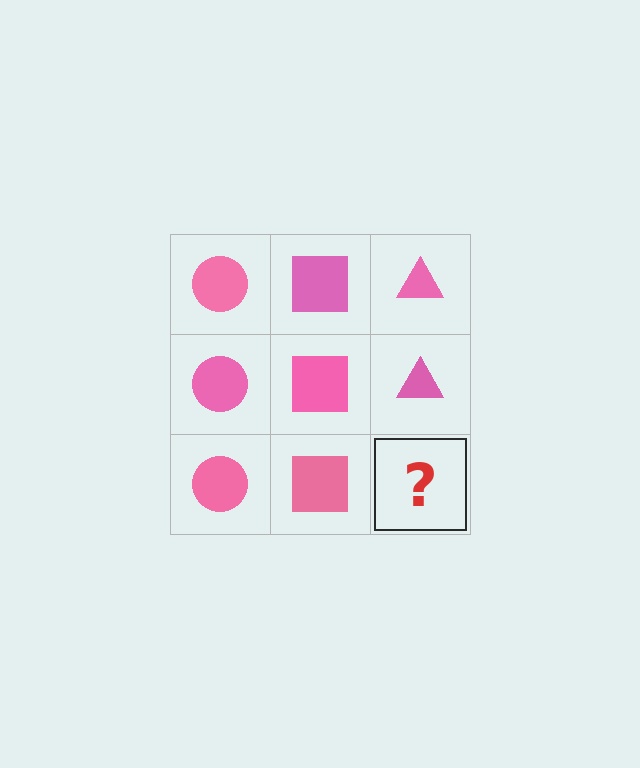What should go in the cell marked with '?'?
The missing cell should contain a pink triangle.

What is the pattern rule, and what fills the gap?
The rule is that each column has a consistent shape. The gap should be filled with a pink triangle.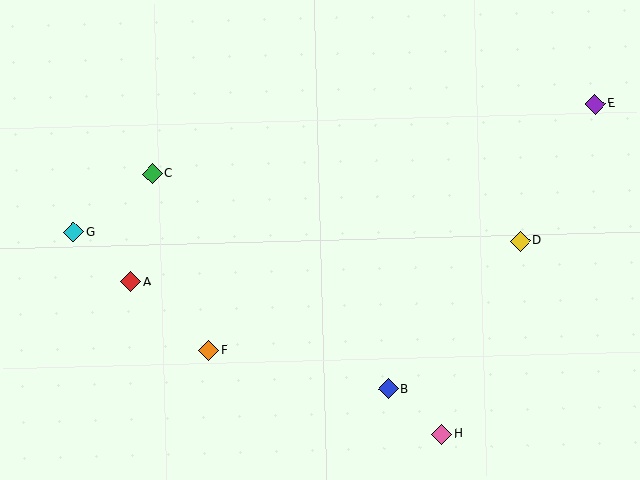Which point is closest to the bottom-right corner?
Point H is closest to the bottom-right corner.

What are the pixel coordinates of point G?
Point G is at (74, 232).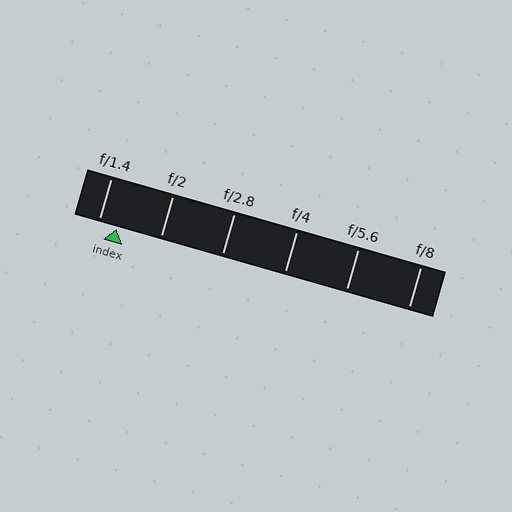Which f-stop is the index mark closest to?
The index mark is closest to f/1.4.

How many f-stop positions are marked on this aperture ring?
There are 6 f-stop positions marked.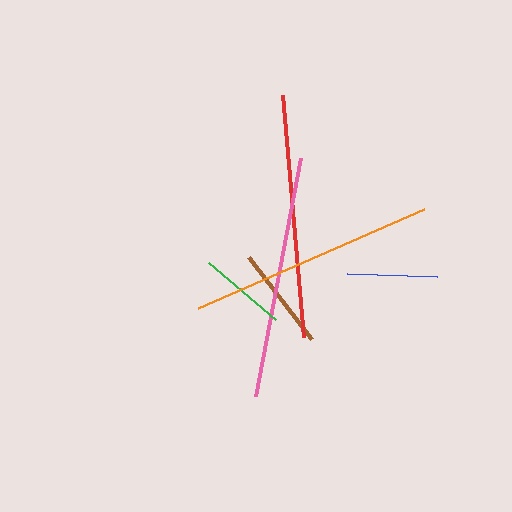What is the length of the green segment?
The green segment is approximately 87 pixels long.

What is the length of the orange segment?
The orange segment is approximately 246 pixels long.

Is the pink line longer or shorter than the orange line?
The orange line is longer than the pink line.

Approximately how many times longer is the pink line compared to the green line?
The pink line is approximately 2.8 times the length of the green line.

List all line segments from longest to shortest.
From longest to shortest: orange, red, pink, brown, blue, green.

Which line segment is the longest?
The orange line is the longest at approximately 246 pixels.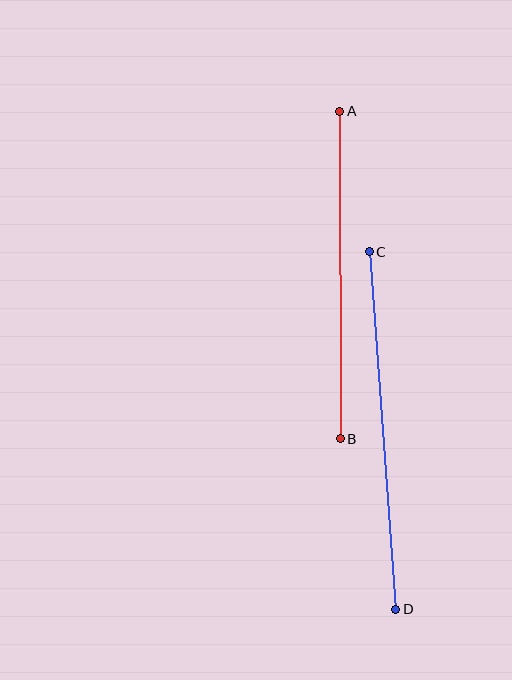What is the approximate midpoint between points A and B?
The midpoint is at approximately (340, 275) pixels.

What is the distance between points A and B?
The distance is approximately 327 pixels.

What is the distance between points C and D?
The distance is approximately 358 pixels.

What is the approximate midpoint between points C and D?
The midpoint is at approximately (383, 431) pixels.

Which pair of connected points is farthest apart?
Points C and D are farthest apart.